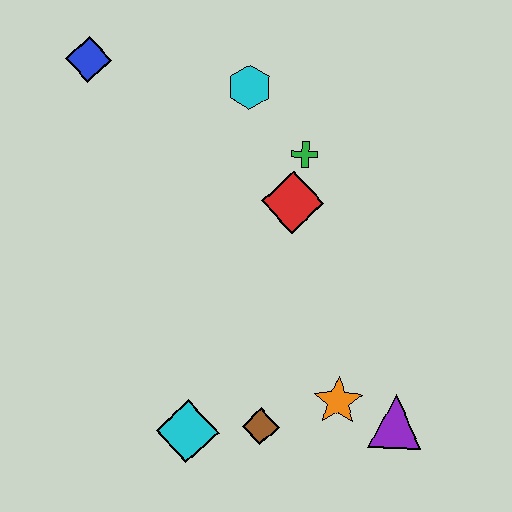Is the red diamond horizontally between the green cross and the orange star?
No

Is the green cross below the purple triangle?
No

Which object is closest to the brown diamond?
The cyan diamond is closest to the brown diamond.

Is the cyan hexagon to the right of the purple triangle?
No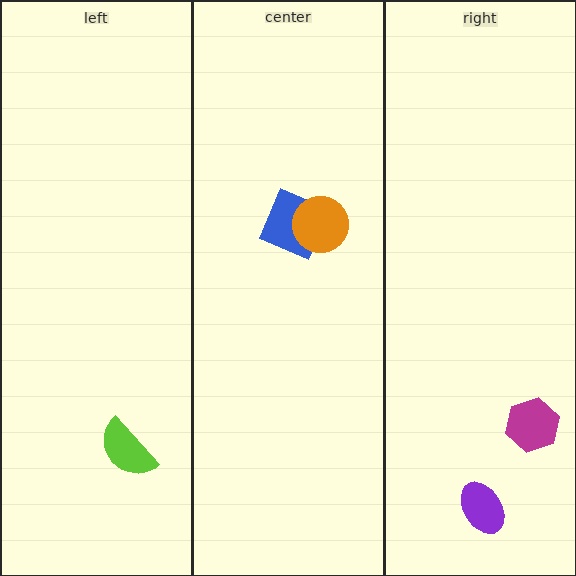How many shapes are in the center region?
2.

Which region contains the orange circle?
The center region.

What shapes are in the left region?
The lime semicircle.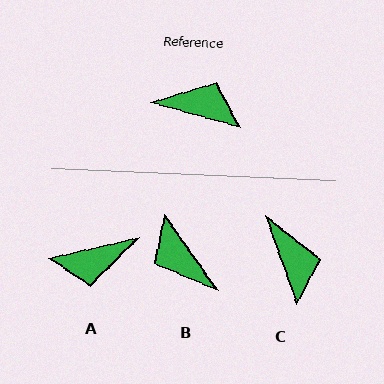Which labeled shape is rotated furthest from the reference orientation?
A, about 151 degrees away.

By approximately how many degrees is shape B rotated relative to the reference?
Approximately 141 degrees counter-clockwise.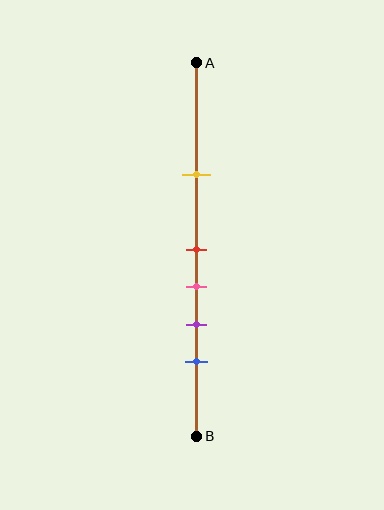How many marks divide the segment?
There are 5 marks dividing the segment.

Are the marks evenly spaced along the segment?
No, the marks are not evenly spaced.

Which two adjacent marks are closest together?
The red and pink marks are the closest adjacent pair.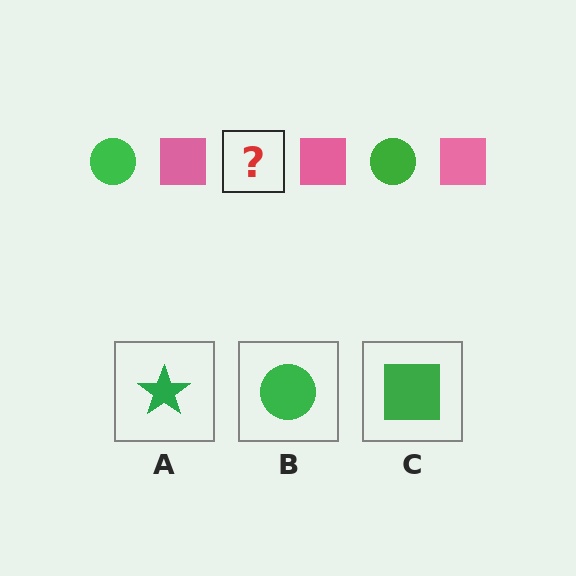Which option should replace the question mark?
Option B.